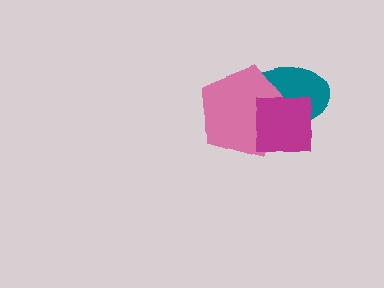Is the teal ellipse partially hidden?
Yes, it is partially covered by another shape.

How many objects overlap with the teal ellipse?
2 objects overlap with the teal ellipse.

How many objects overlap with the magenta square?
2 objects overlap with the magenta square.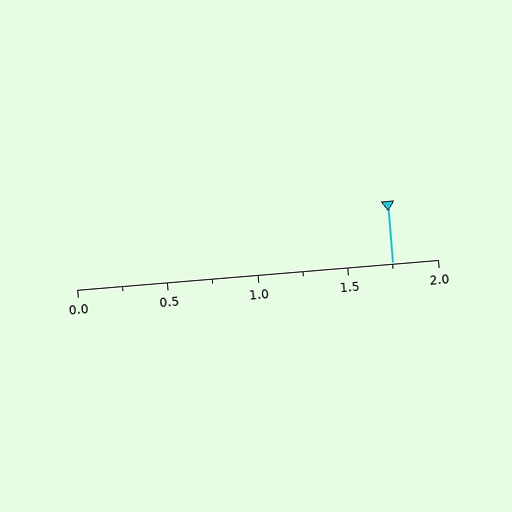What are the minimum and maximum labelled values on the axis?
The axis runs from 0.0 to 2.0.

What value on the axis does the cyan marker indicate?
The marker indicates approximately 1.75.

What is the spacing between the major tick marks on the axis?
The major ticks are spaced 0.5 apart.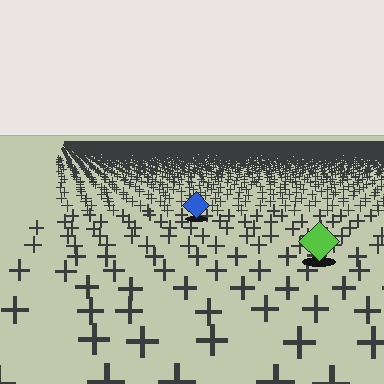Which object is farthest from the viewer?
The blue diamond is farthest from the viewer. It appears smaller and the ground texture around it is denser.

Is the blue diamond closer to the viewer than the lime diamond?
No. The lime diamond is closer — you can tell from the texture gradient: the ground texture is coarser near it.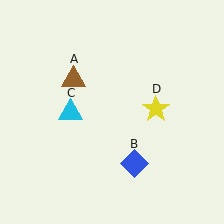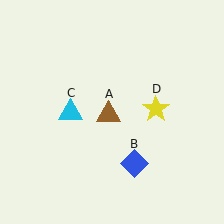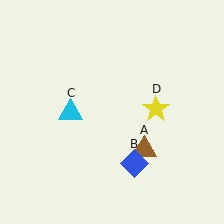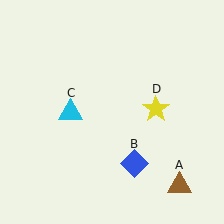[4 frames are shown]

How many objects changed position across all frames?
1 object changed position: brown triangle (object A).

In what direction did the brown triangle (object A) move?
The brown triangle (object A) moved down and to the right.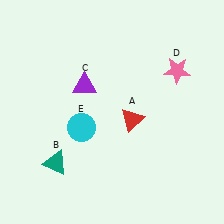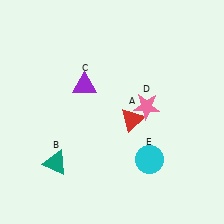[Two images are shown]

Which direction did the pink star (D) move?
The pink star (D) moved down.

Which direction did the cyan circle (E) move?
The cyan circle (E) moved right.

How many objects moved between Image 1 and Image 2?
2 objects moved between the two images.